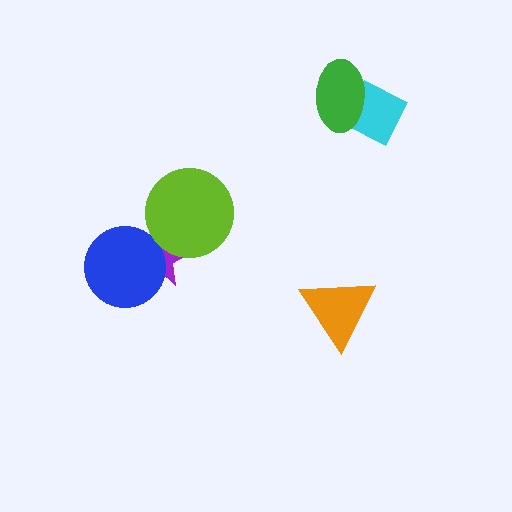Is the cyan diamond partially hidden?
Yes, it is partially covered by another shape.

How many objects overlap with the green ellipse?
1 object overlaps with the green ellipse.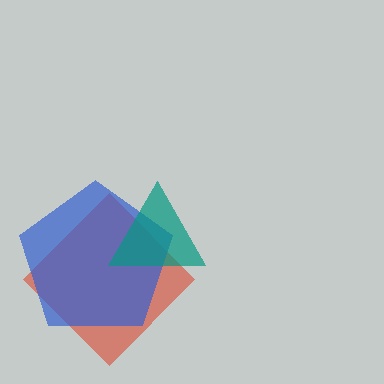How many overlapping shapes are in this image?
There are 3 overlapping shapes in the image.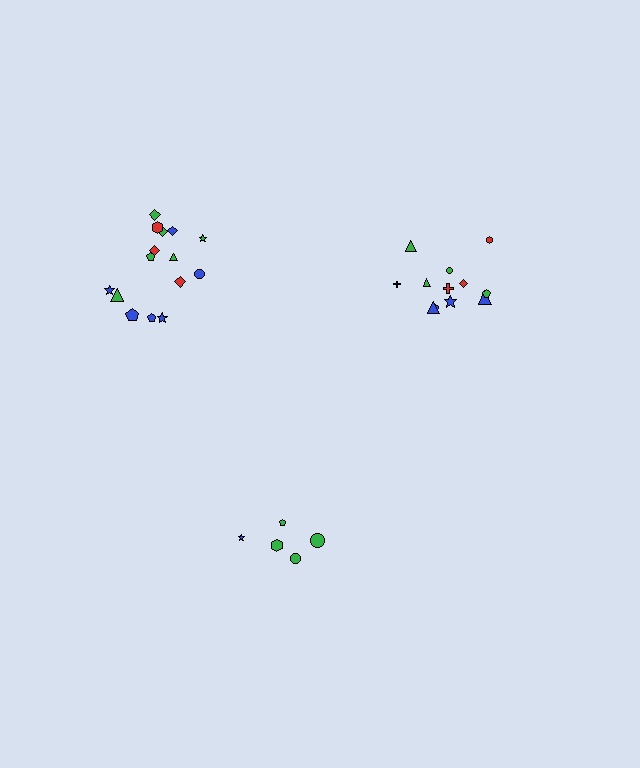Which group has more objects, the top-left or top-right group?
The top-left group.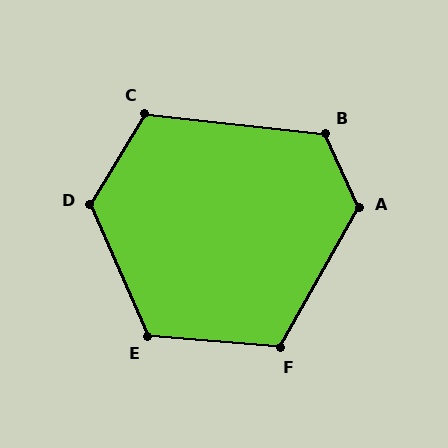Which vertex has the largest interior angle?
A, at approximately 126 degrees.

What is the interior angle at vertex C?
Approximately 115 degrees (obtuse).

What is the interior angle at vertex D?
Approximately 125 degrees (obtuse).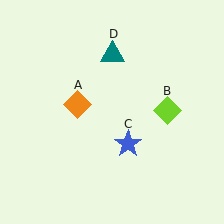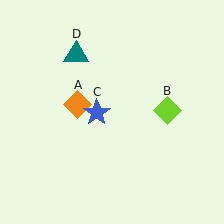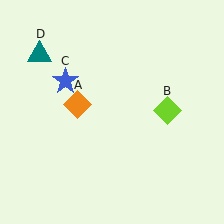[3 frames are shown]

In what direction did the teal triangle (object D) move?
The teal triangle (object D) moved left.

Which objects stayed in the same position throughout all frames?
Orange diamond (object A) and lime diamond (object B) remained stationary.